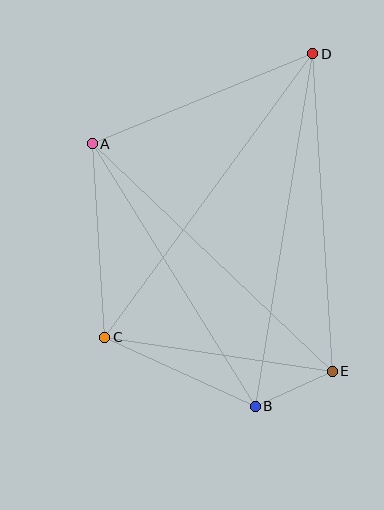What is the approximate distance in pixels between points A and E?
The distance between A and E is approximately 330 pixels.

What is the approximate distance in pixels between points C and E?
The distance between C and E is approximately 230 pixels.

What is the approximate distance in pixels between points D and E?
The distance between D and E is approximately 318 pixels.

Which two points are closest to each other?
Points B and E are closest to each other.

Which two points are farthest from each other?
Points B and D are farthest from each other.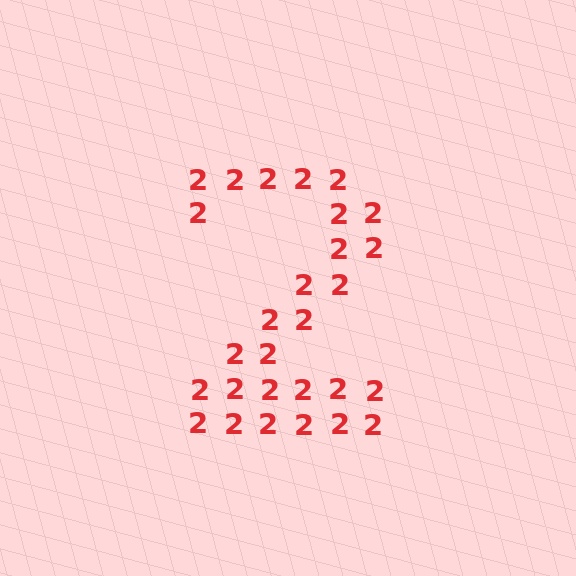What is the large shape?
The large shape is the digit 2.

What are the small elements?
The small elements are digit 2's.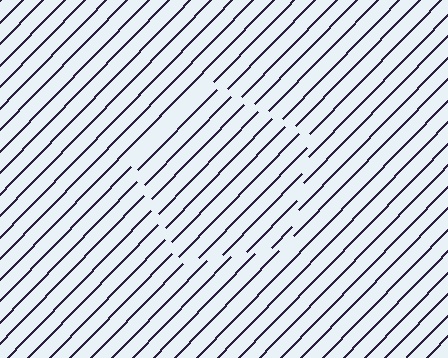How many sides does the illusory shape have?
5 sides — the line-ends trace a pentagon.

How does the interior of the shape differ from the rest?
The interior of the shape contains the same grating, shifted by half a period — the contour is defined by the phase discontinuity where line-ends from the inner and outer gratings abut.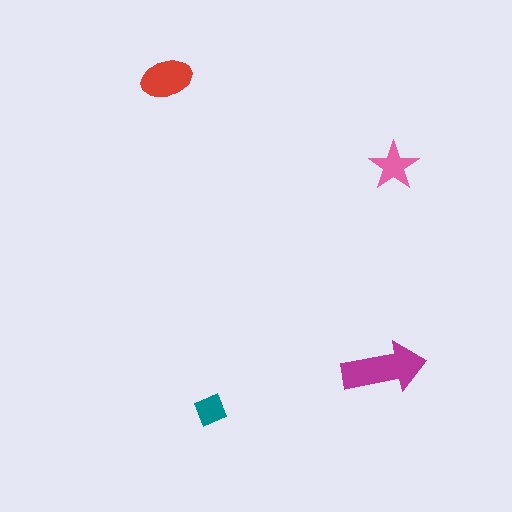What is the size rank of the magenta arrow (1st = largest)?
1st.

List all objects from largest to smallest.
The magenta arrow, the red ellipse, the pink star, the teal diamond.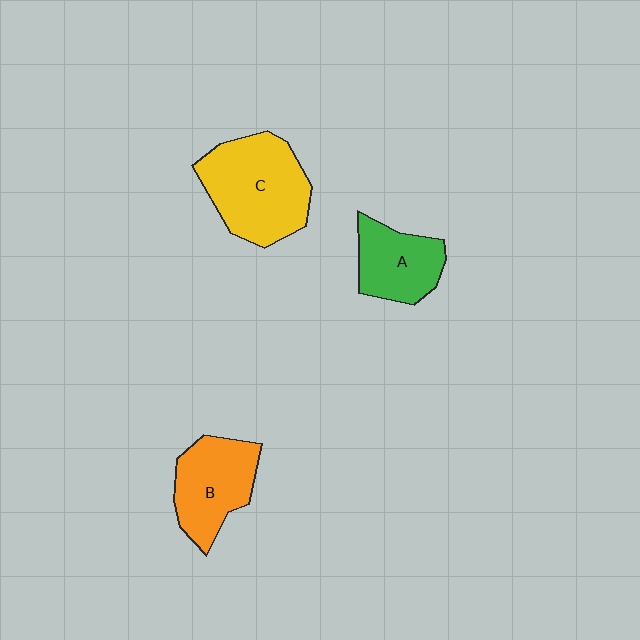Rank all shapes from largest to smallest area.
From largest to smallest: C (yellow), B (orange), A (green).